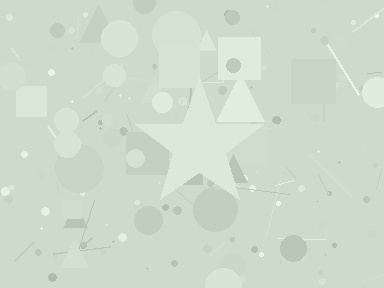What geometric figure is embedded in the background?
A star is embedded in the background.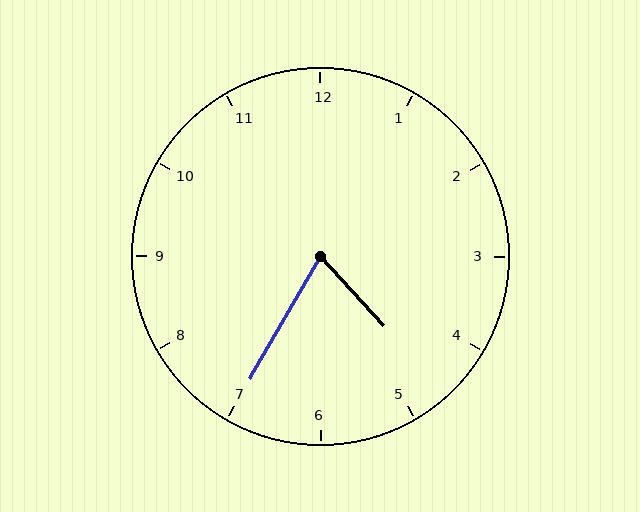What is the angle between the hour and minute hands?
Approximately 72 degrees.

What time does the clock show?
4:35.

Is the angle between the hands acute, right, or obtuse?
It is acute.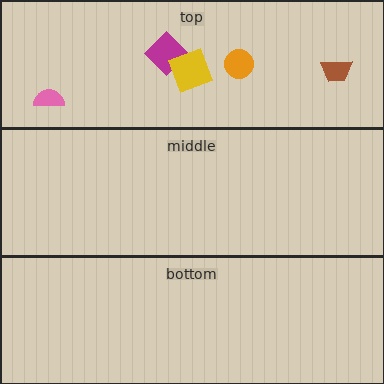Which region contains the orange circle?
The top region.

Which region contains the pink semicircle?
The top region.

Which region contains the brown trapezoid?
The top region.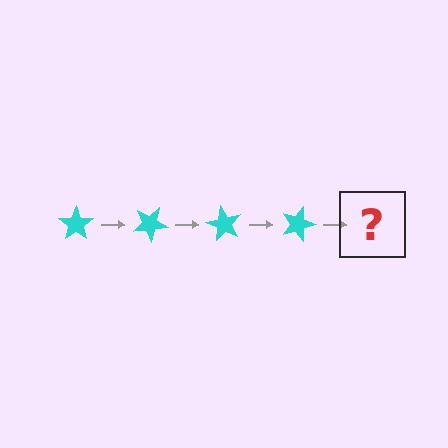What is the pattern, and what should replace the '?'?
The pattern is that the star rotates 30 degrees each step. The '?' should be a cyan star rotated 120 degrees.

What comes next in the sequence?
The next element should be a cyan star rotated 120 degrees.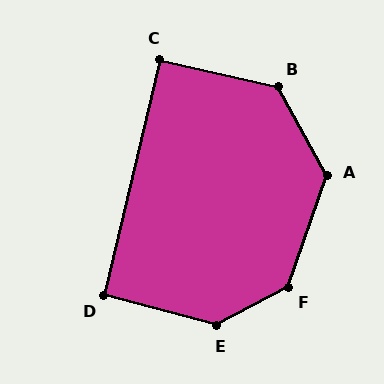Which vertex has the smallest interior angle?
C, at approximately 91 degrees.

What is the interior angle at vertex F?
Approximately 137 degrees (obtuse).